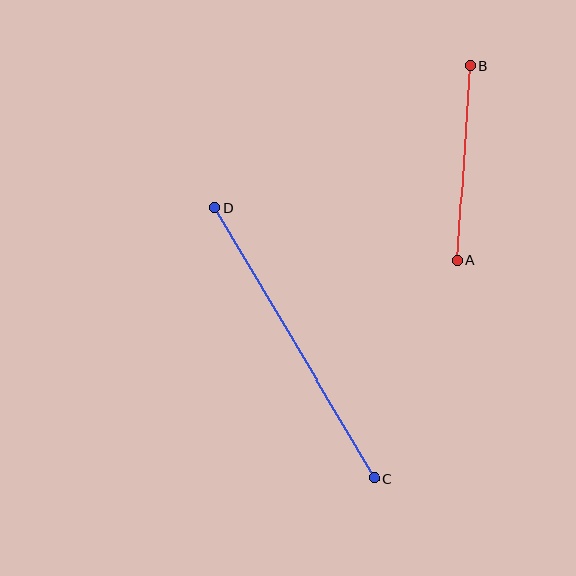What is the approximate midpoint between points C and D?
The midpoint is at approximately (295, 343) pixels.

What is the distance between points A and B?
The distance is approximately 195 pixels.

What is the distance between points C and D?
The distance is approximately 314 pixels.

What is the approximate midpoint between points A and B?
The midpoint is at approximately (464, 163) pixels.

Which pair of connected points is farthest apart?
Points C and D are farthest apart.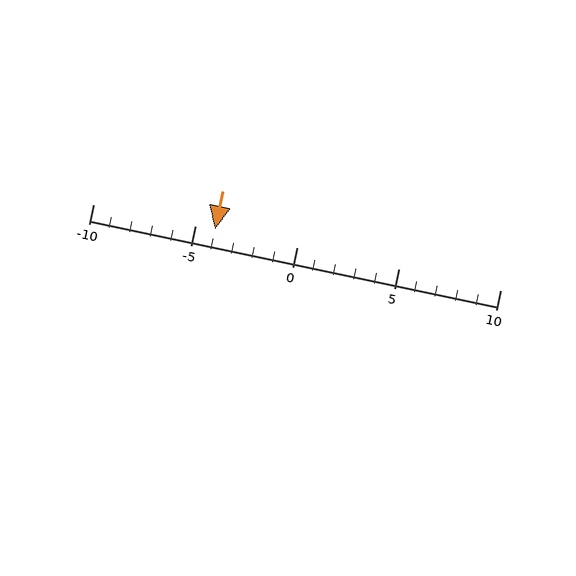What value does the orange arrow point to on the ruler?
The orange arrow points to approximately -4.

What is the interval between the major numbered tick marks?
The major tick marks are spaced 5 units apart.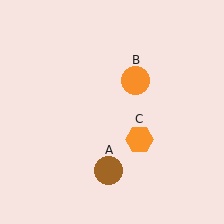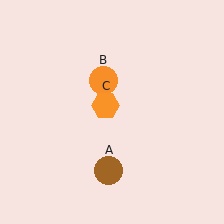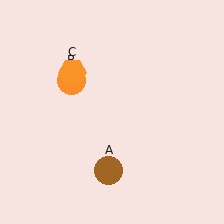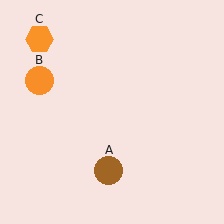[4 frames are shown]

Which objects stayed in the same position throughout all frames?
Brown circle (object A) remained stationary.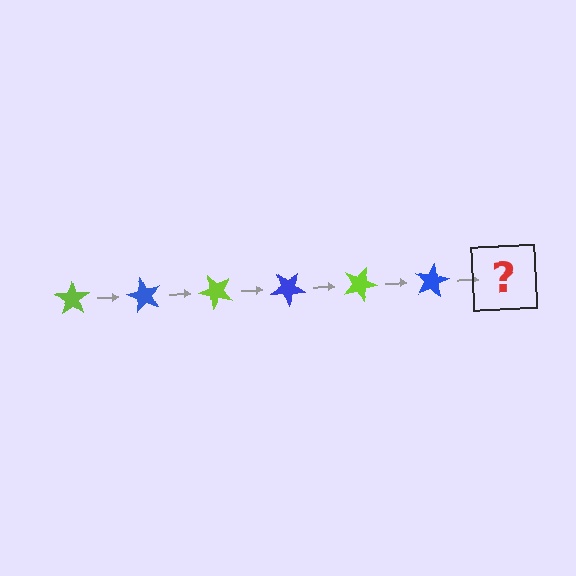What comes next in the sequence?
The next element should be a lime star, rotated 360 degrees from the start.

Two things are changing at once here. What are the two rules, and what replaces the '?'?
The two rules are that it rotates 60 degrees each step and the color cycles through lime and blue. The '?' should be a lime star, rotated 360 degrees from the start.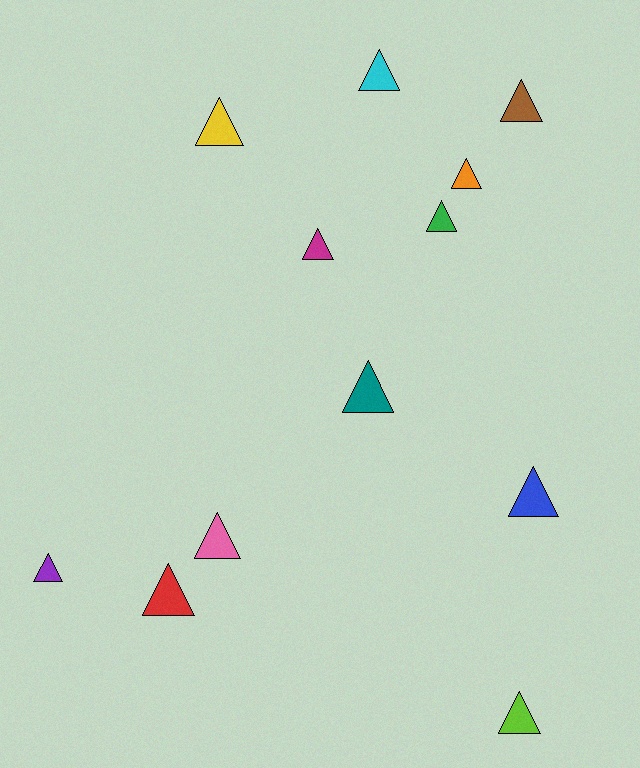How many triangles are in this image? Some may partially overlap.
There are 12 triangles.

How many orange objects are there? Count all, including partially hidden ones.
There is 1 orange object.